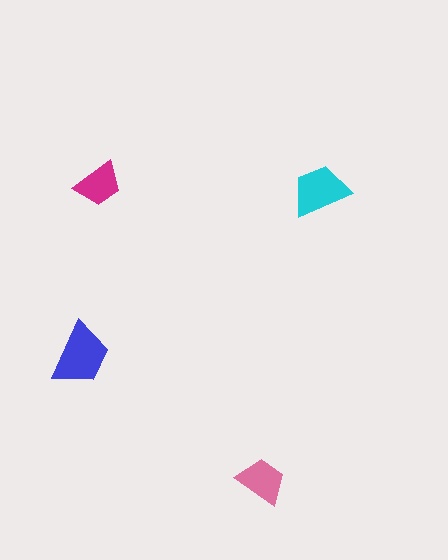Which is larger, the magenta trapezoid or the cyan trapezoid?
The cyan one.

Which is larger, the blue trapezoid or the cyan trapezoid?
The blue one.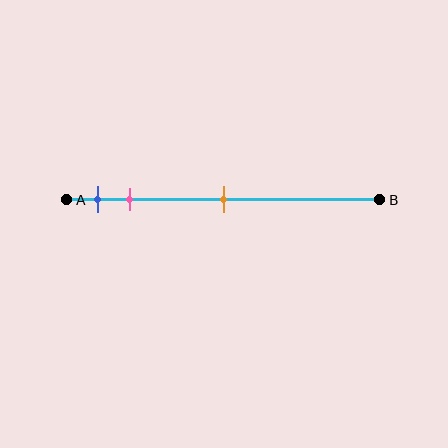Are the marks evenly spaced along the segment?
No, the marks are not evenly spaced.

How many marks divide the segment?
There are 3 marks dividing the segment.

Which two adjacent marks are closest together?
The blue and pink marks are the closest adjacent pair.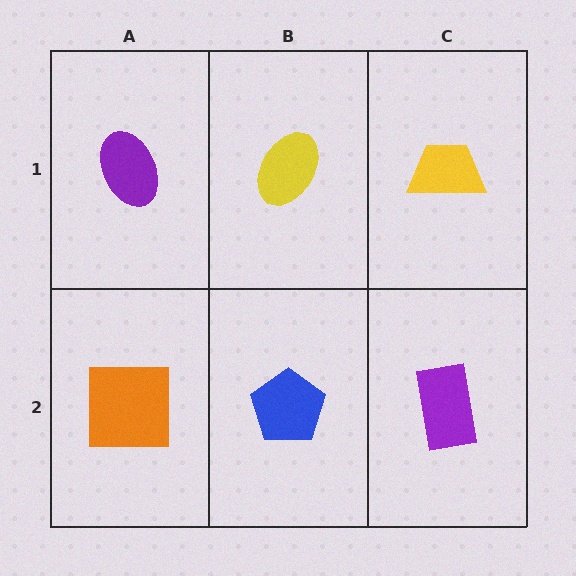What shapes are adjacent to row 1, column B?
A blue pentagon (row 2, column B), a purple ellipse (row 1, column A), a yellow trapezoid (row 1, column C).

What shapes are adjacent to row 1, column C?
A purple rectangle (row 2, column C), a yellow ellipse (row 1, column B).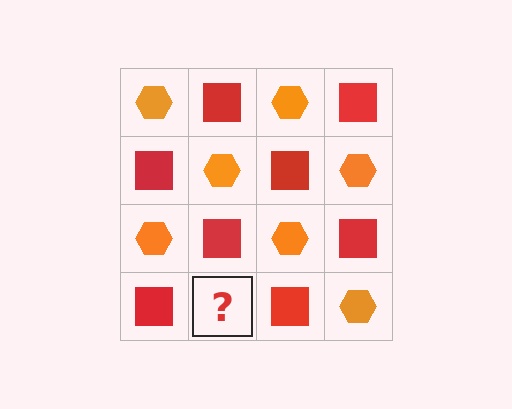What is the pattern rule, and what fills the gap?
The rule is that it alternates orange hexagon and red square in a checkerboard pattern. The gap should be filled with an orange hexagon.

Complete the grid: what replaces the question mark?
The question mark should be replaced with an orange hexagon.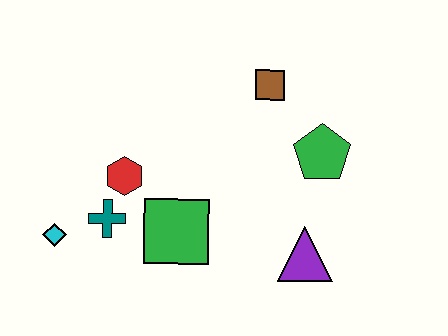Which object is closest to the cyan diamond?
The teal cross is closest to the cyan diamond.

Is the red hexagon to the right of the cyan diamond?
Yes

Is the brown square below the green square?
No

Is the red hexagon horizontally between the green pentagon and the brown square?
No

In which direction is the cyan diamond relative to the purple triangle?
The cyan diamond is to the left of the purple triangle.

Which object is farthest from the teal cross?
The green pentagon is farthest from the teal cross.